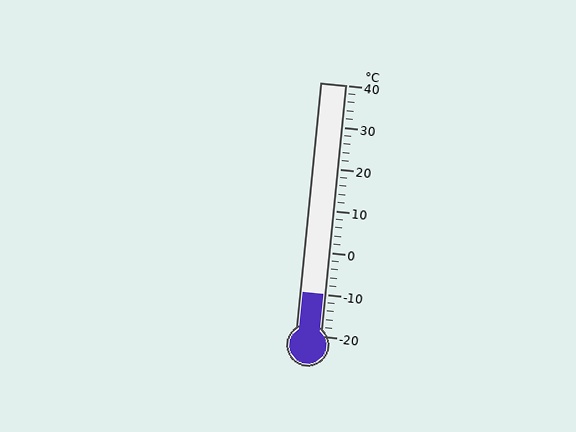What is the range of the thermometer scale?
The thermometer scale ranges from -20°C to 40°C.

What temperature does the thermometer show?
The thermometer shows approximately -10°C.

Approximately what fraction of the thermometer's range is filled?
The thermometer is filled to approximately 15% of its range.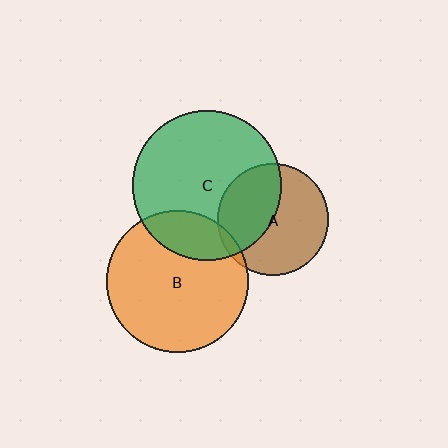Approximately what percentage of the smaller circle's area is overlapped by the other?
Approximately 20%.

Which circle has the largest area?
Circle C (green).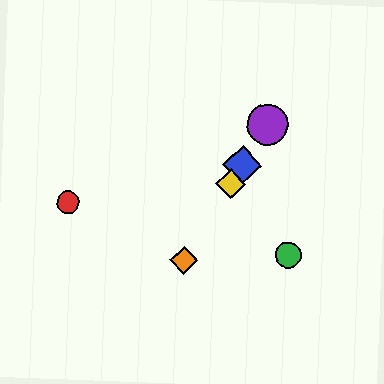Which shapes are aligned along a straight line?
The blue diamond, the yellow diamond, the purple circle, the orange diamond are aligned along a straight line.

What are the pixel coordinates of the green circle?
The green circle is at (288, 255).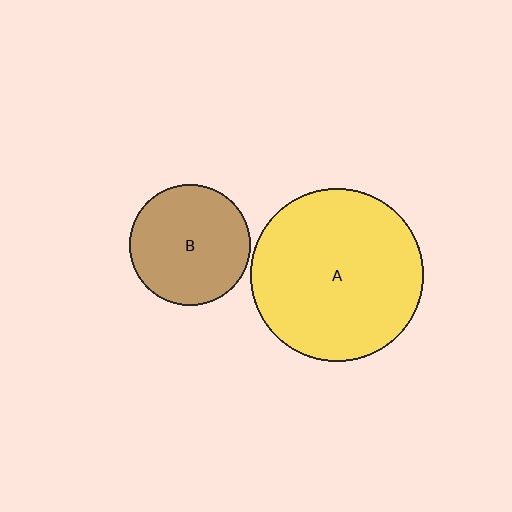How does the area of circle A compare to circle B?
Approximately 2.1 times.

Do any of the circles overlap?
No, none of the circles overlap.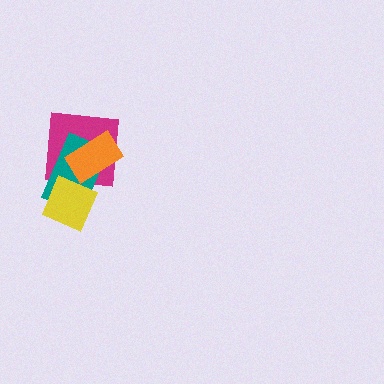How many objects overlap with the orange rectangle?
2 objects overlap with the orange rectangle.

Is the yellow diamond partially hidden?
No, no other shape covers it.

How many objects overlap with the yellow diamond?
2 objects overlap with the yellow diamond.